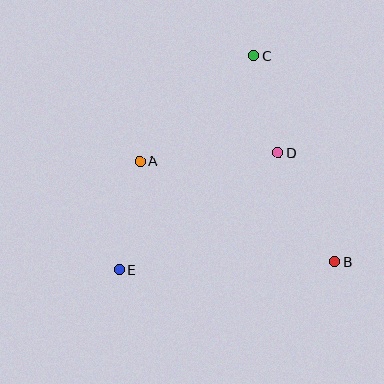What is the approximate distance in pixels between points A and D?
The distance between A and D is approximately 139 pixels.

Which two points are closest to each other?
Points C and D are closest to each other.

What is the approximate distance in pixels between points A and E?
The distance between A and E is approximately 111 pixels.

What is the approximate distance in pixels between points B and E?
The distance between B and E is approximately 216 pixels.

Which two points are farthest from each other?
Points C and E are farthest from each other.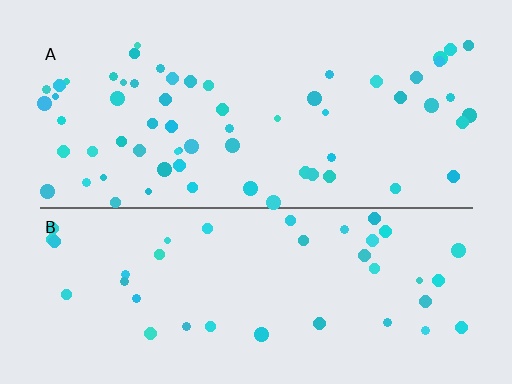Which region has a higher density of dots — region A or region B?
A (the top).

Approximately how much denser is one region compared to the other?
Approximately 1.6× — region A over region B.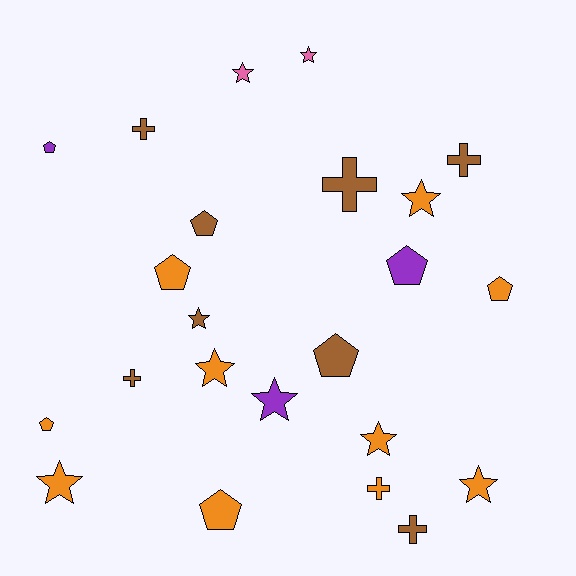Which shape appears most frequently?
Star, with 9 objects.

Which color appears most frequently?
Orange, with 10 objects.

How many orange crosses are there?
There is 1 orange cross.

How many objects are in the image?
There are 23 objects.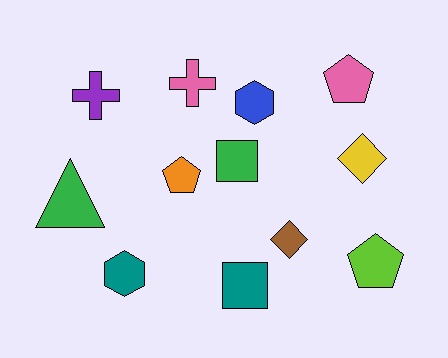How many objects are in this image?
There are 12 objects.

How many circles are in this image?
There are no circles.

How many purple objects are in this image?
There is 1 purple object.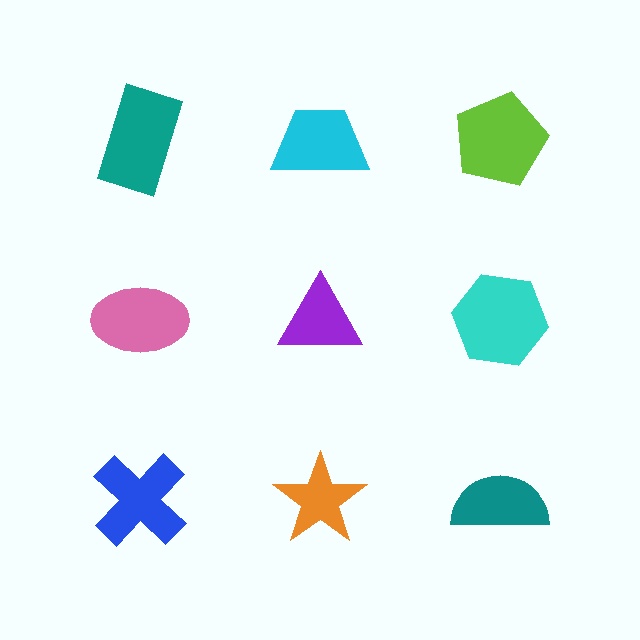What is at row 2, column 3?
A cyan hexagon.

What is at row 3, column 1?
A blue cross.